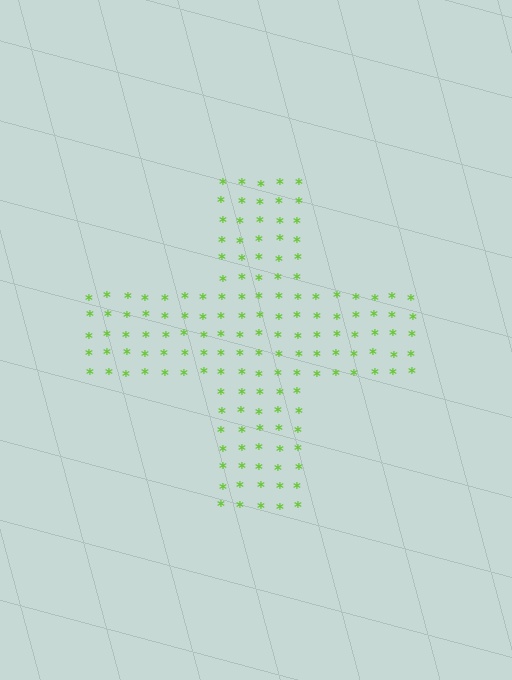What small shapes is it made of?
It is made of small asterisks.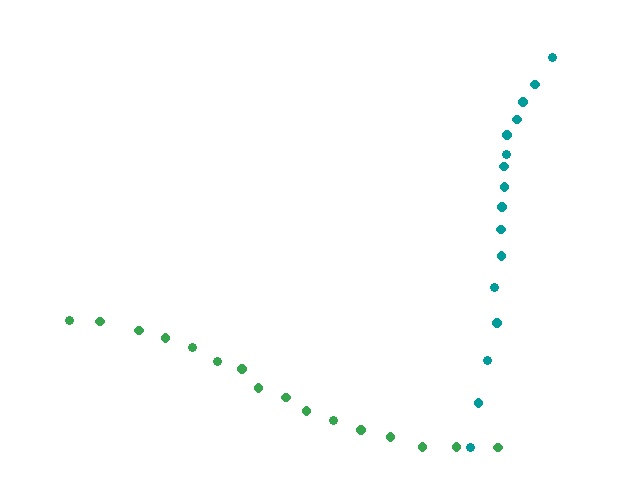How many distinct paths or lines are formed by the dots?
There are 2 distinct paths.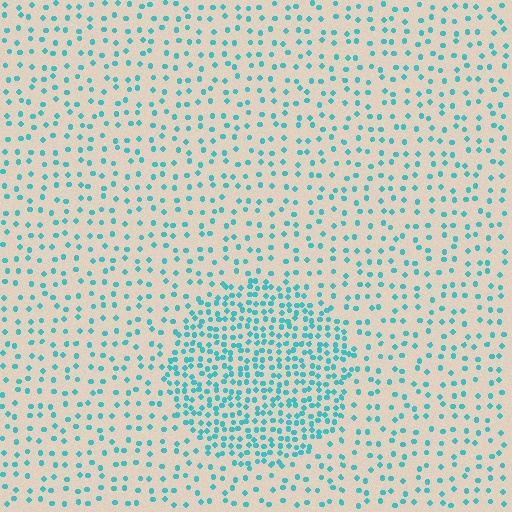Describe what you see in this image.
The image contains small cyan elements arranged at two different densities. A circle-shaped region is visible where the elements are more densely packed than the surrounding area.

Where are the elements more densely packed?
The elements are more densely packed inside the circle boundary.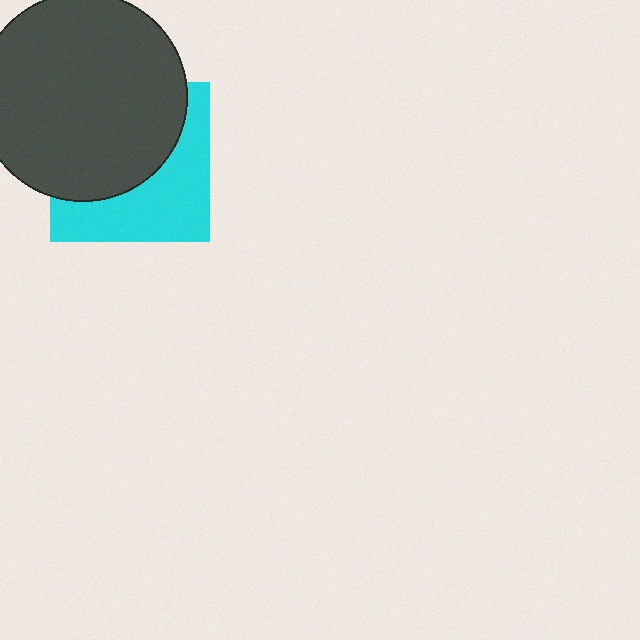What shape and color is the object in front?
The object in front is a dark gray circle.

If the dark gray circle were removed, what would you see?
You would see the complete cyan square.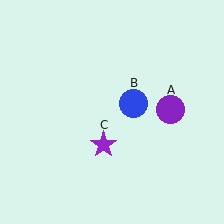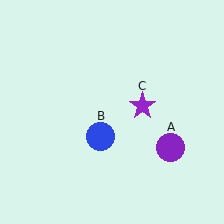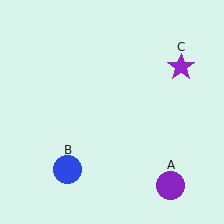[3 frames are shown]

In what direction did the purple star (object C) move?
The purple star (object C) moved up and to the right.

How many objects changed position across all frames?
3 objects changed position: purple circle (object A), blue circle (object B), purple star (object C).